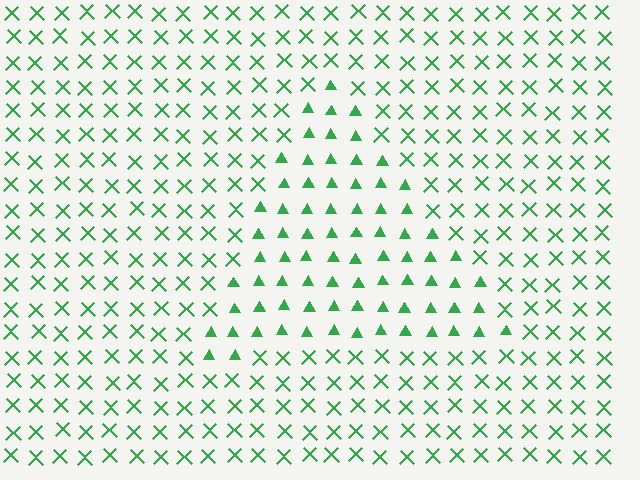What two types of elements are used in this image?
The image uses triangles inside the triangle region and X marks outside it.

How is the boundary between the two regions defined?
The boundary is defined by a change in element shape: triangles inside vs. X marks outside. All elements share the same color and spacing.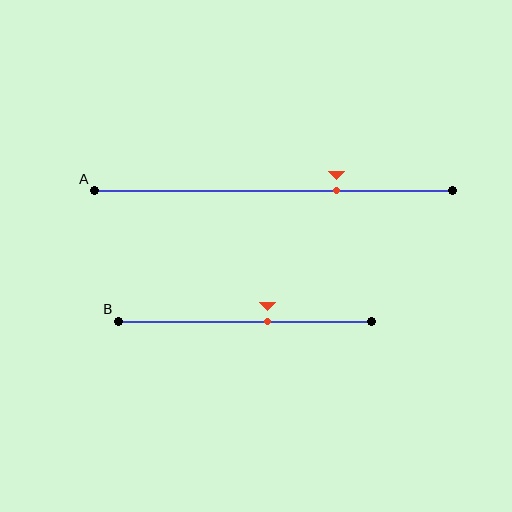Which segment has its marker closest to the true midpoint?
Segment B has its marker closest to the true midpoint.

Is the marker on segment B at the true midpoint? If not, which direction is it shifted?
No, the marker on segment B is shifted to the right by about 9% of the segment length.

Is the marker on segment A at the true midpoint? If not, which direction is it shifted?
No, the marker on segment A is shifted to the right by about 18% of the segment length.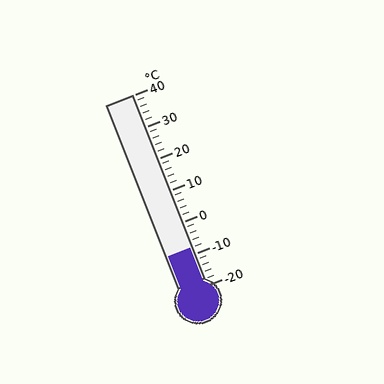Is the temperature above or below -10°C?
The temperature is above -10°C.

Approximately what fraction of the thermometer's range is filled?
The thermometer is filled to approximately 20% of its range.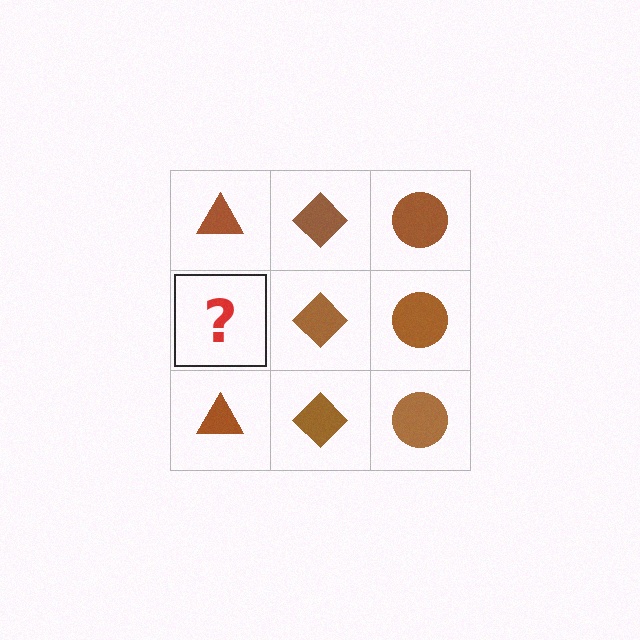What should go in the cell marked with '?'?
The missing cell should contain a brown triangle.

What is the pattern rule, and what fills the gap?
The rule is that each column has a consistent shape. The gap should be filled with a brown triangle.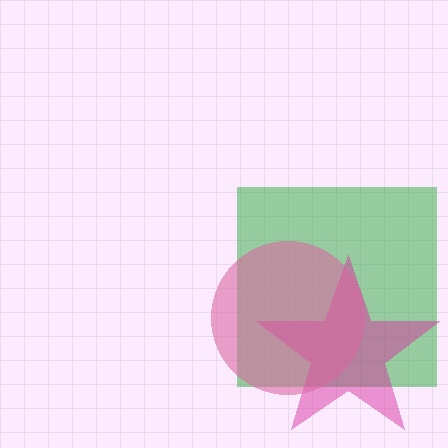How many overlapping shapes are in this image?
There are 3 overlapping shapes in the image.